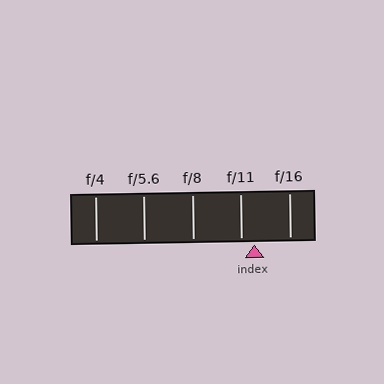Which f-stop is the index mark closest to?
The index mark is closest to f/11.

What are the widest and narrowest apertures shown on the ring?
The widest aperture shown is f/4 and the narrowest is f/16.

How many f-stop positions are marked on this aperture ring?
There are 5 f-stop positions marked.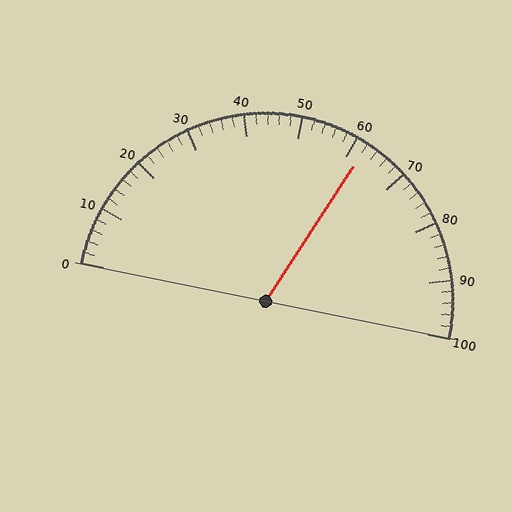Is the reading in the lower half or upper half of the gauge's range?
The reading is in the upper half of the range (0 to 100).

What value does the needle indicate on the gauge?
The needle indicates approximately 62.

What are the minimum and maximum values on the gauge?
The gauge ranges from 0 to 100.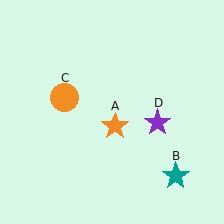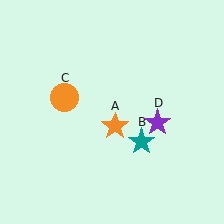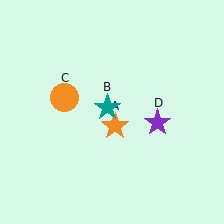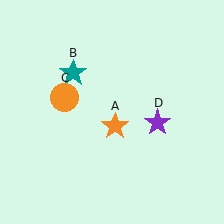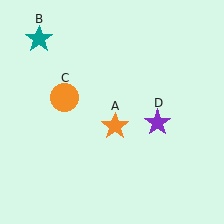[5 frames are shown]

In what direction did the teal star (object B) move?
The teal star (object B) moved up and to the left.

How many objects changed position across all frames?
1 object changed position: teal star (object B).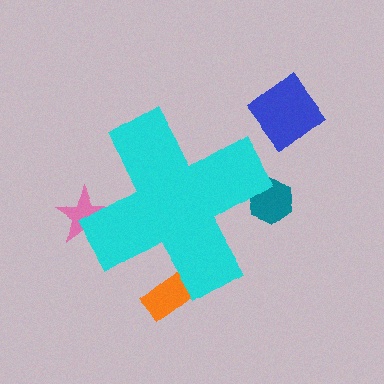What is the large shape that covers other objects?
A cyan cross.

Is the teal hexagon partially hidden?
Yes, the teal hexagon is partially hidden behind the cyan cross.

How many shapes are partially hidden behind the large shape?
3 shapes are partially hidden.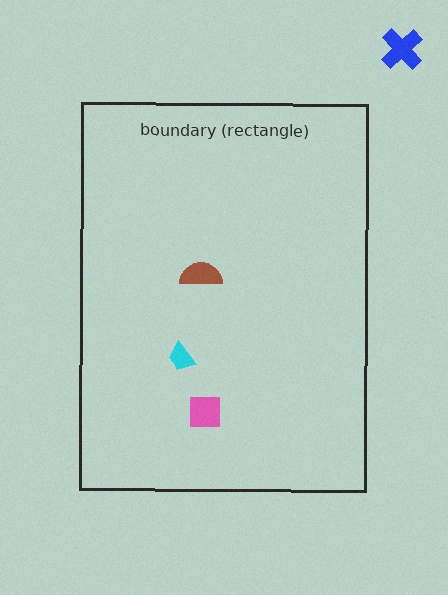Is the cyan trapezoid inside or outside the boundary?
Inside.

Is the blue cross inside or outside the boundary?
Outside.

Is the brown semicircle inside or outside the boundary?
Inside.